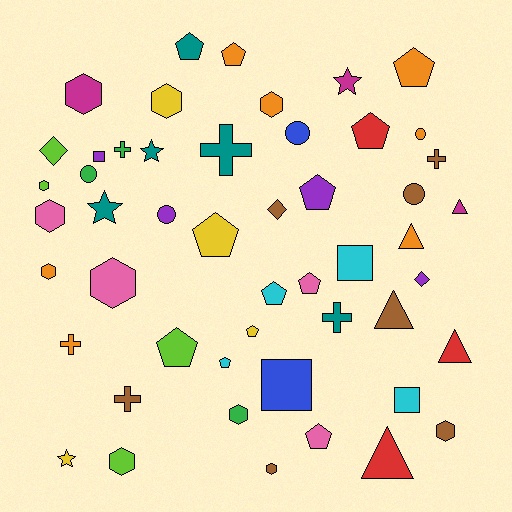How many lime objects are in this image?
There are 4 lime objects.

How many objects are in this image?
There are 50 objects.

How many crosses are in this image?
There are 6 crosses.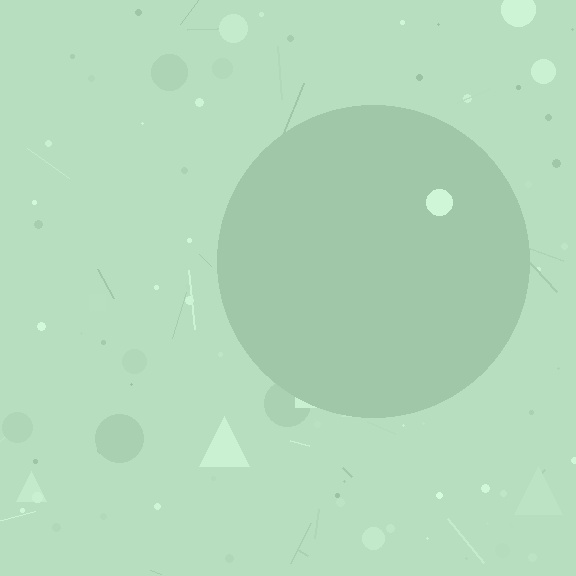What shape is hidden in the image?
A circle is hidden in the image.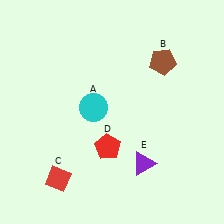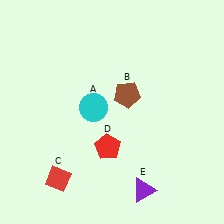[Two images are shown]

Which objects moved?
The objects that moved are: the brown pentagon (B), the purple triangle (E).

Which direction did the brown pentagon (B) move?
The brown pentagon (B) moved left.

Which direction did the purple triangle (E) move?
The purple triangle (E) moved down.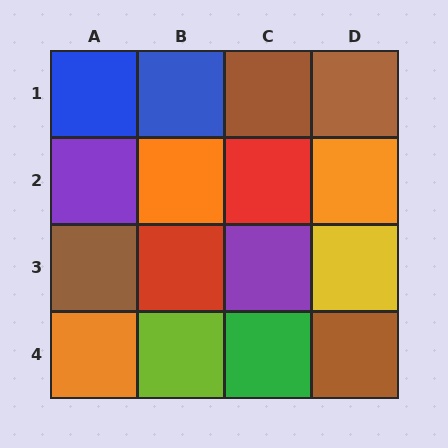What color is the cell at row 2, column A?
Purple.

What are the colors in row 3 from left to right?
Brown, red, purple, yellow.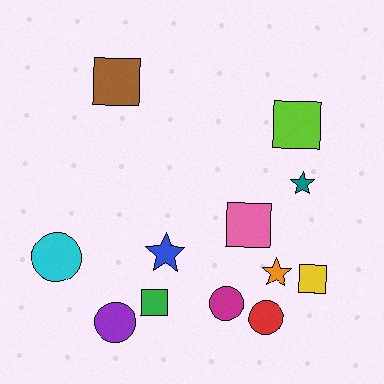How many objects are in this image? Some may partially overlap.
There are 12 objects.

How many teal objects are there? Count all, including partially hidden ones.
There is 1 teal object.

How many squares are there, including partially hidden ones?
There are 5 squares.